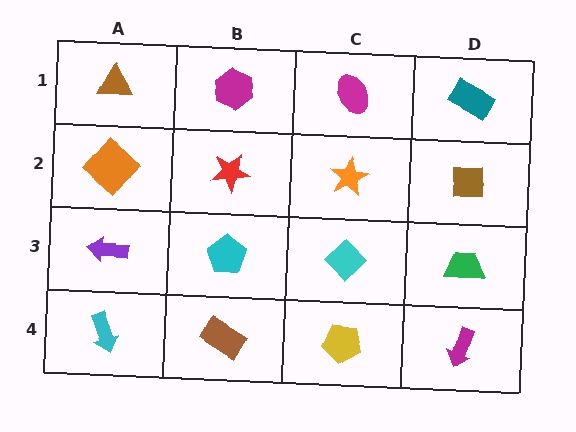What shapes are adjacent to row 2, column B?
A magenta hexagon (row 1, column B), a cyan pentagon (row 3, column B), an orange diamond (row 2, column A), an orange star (row 2, column C).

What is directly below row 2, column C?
A cyan diamond.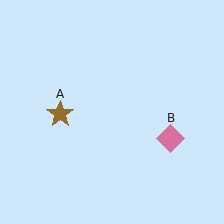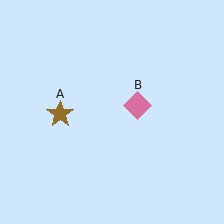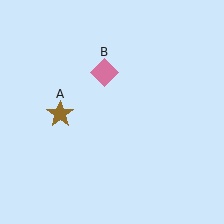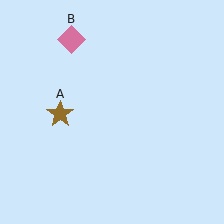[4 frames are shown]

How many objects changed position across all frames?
1 object changed position: pink diamond (object B).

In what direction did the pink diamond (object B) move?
The pink diamond (object B) moved up and to the left.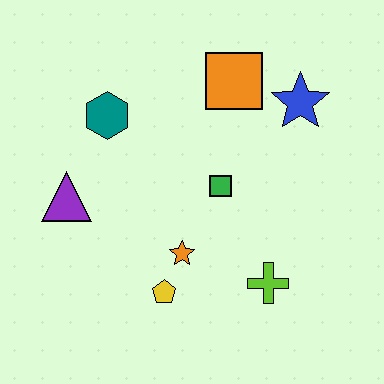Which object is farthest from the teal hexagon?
The lime cross is farthest from the teal hexagon.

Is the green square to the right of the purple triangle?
Yes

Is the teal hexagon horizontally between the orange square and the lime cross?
No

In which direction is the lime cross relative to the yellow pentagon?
The lime cross is to the right of the yellow pentagon.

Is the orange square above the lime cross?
Yes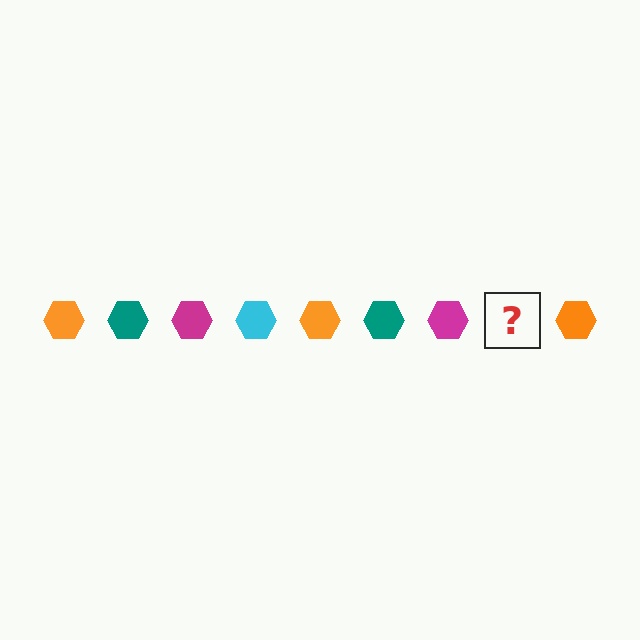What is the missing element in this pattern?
The missing element is a cyan hexagon.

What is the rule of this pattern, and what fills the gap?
The rule is that the pattern cycles through orange, teal, magenta, cyan hexagons. The gap should be filled with a cyan hexagon.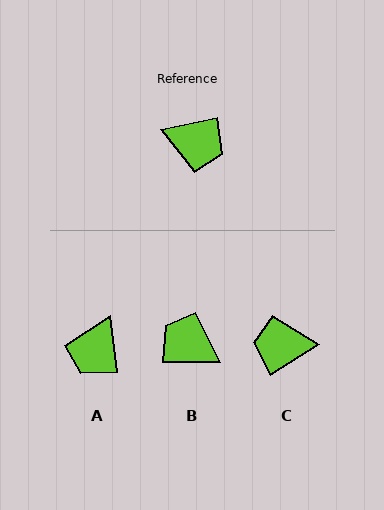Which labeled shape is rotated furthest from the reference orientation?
B, about 168 degrees away.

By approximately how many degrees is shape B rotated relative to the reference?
Approximately 168 degrees counter-clockwise.